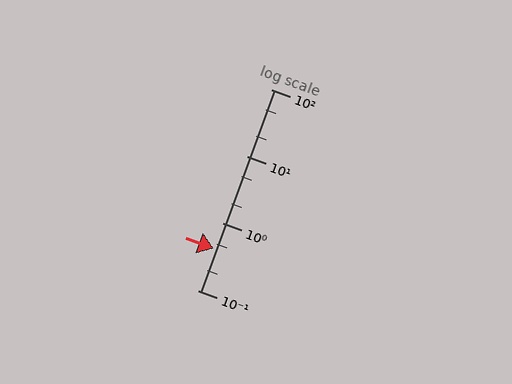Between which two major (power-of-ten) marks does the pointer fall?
The pointer is between 0.1 and 1.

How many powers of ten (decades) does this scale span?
The scale spans 3 decades, from 0.1 to 100.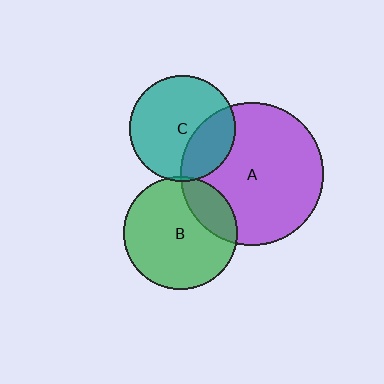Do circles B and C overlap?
Yes.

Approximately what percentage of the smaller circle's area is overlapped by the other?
Approximately 5%.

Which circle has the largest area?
Circle A (purple).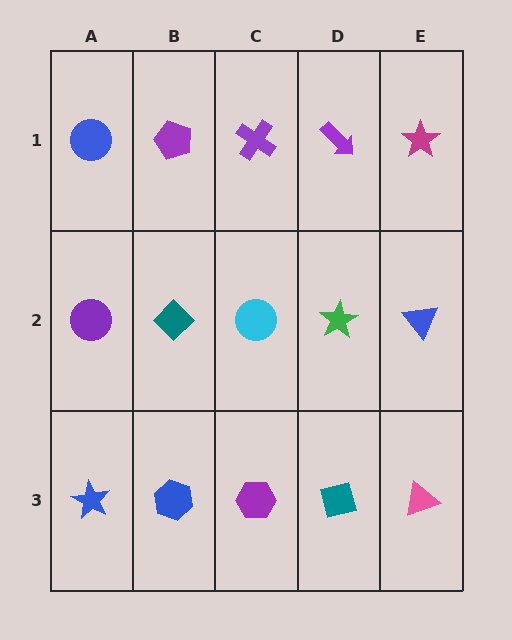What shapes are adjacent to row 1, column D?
A green star (row 2, column D), a purple cross (row 1, column C), a magenta star (row 1, column E).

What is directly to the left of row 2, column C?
A teal diamond.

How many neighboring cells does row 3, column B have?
3.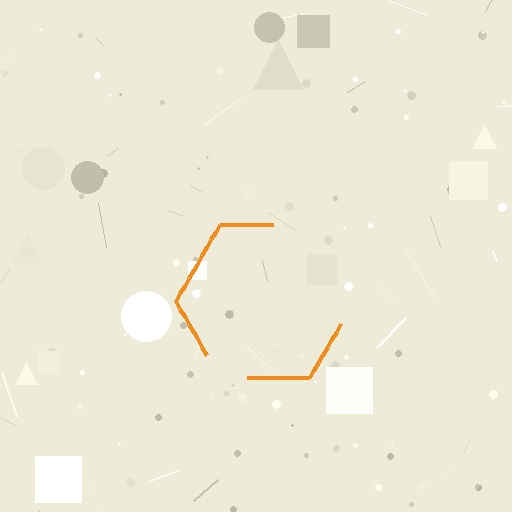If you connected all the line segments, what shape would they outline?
They would outline a hexagon.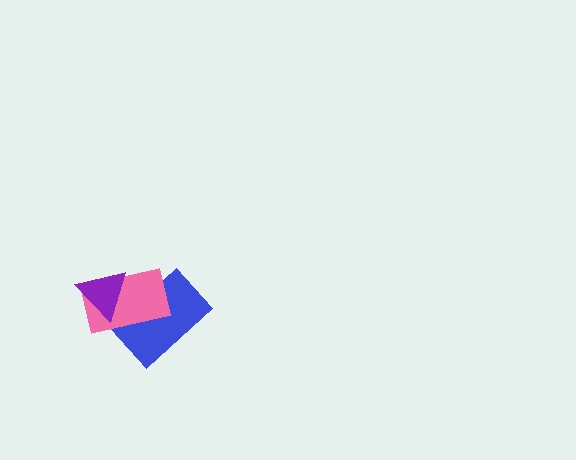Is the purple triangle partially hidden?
No, no other shape covers it.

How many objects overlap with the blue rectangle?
2 objects overlap with the blue rectangle.